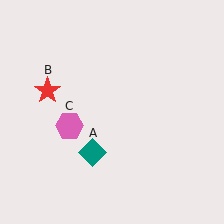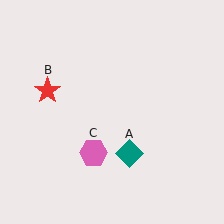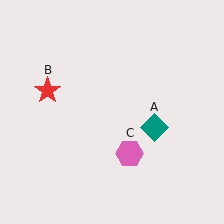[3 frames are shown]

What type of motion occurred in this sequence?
The teal diamond (object A), pink hexagon (object C) rotated counterclockwise around the center of the scene.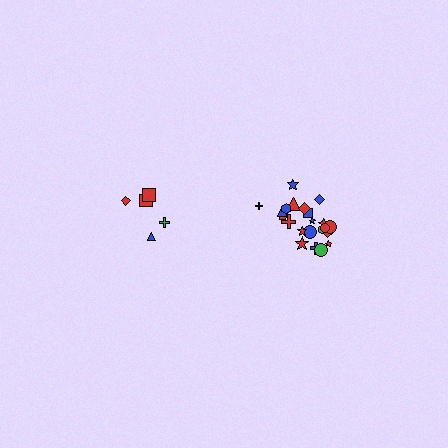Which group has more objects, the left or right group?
The right group.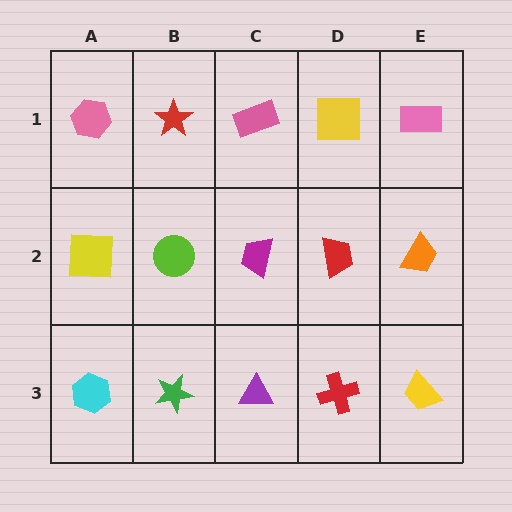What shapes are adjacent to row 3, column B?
A lime circle (row 2, column B), a cyan hexagon (row 3, column A), a purple triangle (row 3, column C).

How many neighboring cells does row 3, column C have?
3.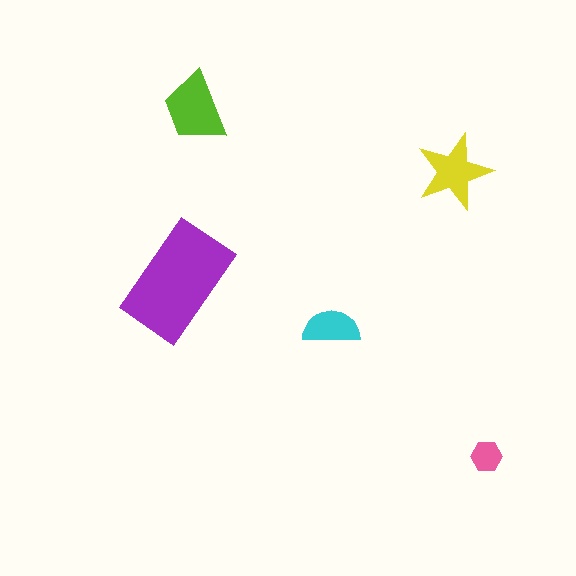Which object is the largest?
The purple rectangle.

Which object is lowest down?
The pink hexagon is bottommost.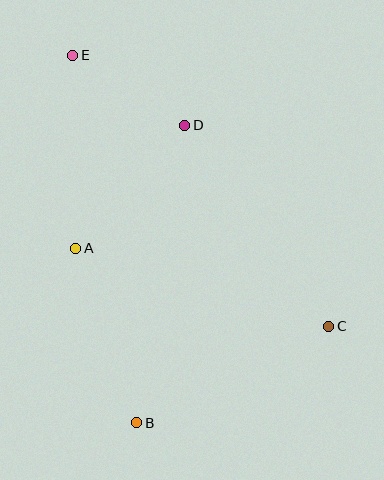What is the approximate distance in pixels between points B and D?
The distance between B and D is approximately 301 pixels.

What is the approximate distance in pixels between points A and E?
The distance between A and E is approximately 193 pixels.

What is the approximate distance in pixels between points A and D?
The distance between A and D is approximately 165 pixels.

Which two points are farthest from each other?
Points C and E are farthest from each other.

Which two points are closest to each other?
Points D and E are closest to each other.